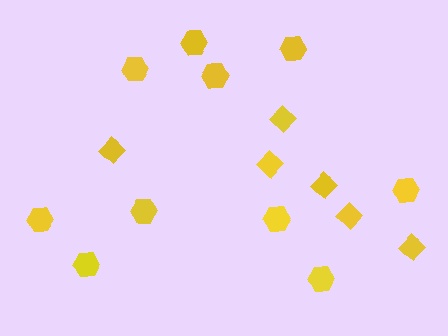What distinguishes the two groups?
There are 2 groups: one group of diamonds (6) and one group of hexagons (10).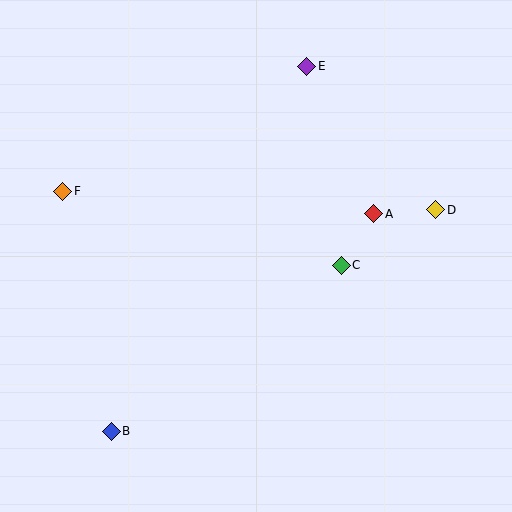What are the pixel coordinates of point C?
Point C is at (341, 265).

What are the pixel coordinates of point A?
Point A is at (374, 214).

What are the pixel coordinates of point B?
Point B is at (111, 431).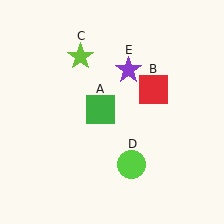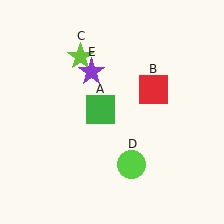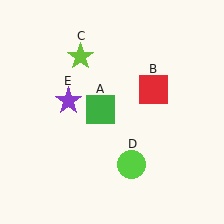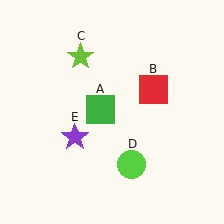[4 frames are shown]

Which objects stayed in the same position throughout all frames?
Green square (object A) and red square (object B) and lime star (object C) and lime circle (object D) remained stationary.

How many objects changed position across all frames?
1 object changed position: purple star (object E).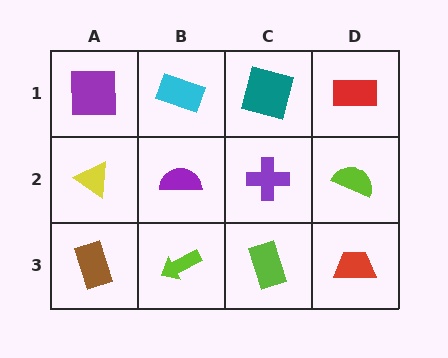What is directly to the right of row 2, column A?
A purple semicircle.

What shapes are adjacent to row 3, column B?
A purple semicircle (row 2, column B), a brown rectangle (row 3, column A), a lime rectangle (row 3, column C).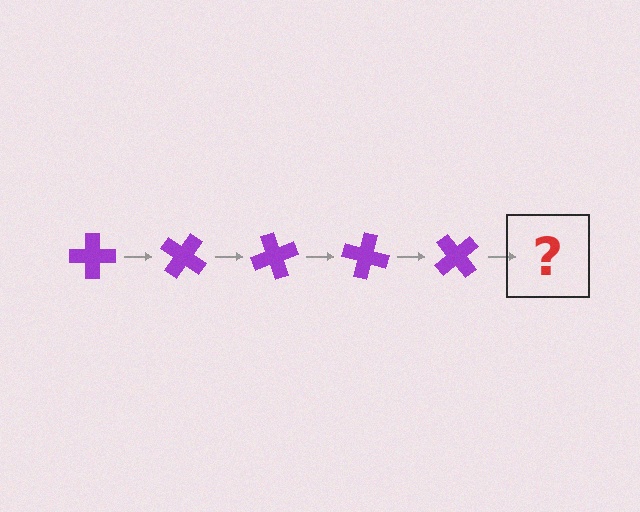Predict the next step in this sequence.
The next step is a purple cross rotated 175 degrees.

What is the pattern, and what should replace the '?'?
The pattern is that the cross rotates 35 degrees each step. The '?' should be a purple cross rotated 175 degrees.